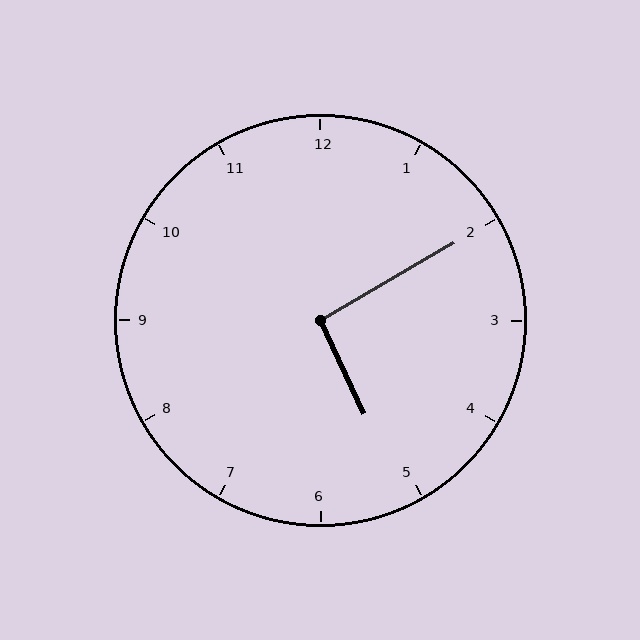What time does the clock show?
5:10.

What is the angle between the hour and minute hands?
Approximately 95 degrees.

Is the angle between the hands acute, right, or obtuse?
It is right.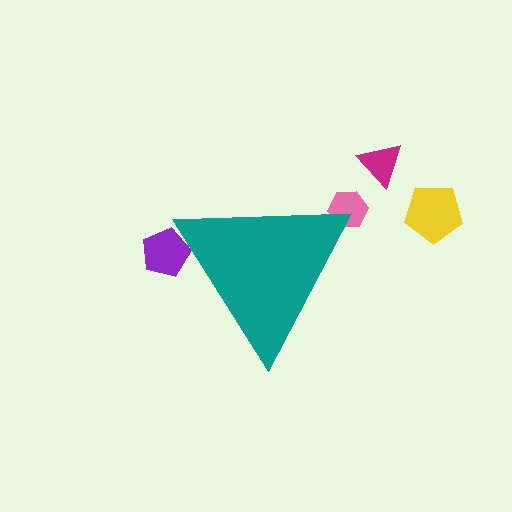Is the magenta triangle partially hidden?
No, the magenta triangle is fully visible.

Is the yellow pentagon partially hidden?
No, the yellow pentagon is fully visible.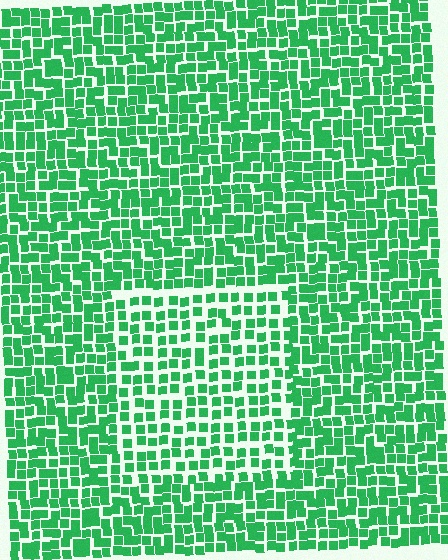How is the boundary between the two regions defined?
The boundary is defined by a change in element density (approximately 1.5x ratio). All elements are the same color, size, and shape.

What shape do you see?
I see a rectangle.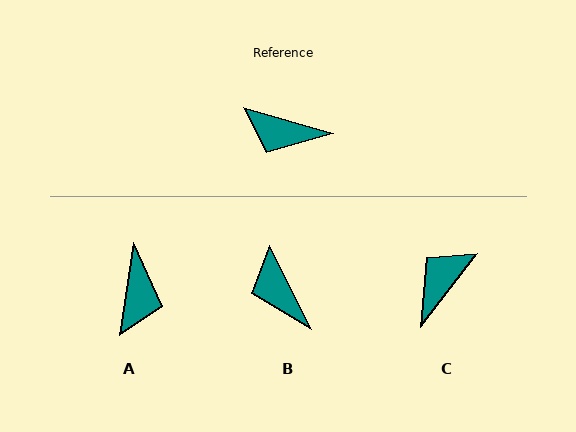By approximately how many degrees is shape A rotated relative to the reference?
Approximately 98 degrees counter-clockwise.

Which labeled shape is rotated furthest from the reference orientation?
C, about 111 degrees away.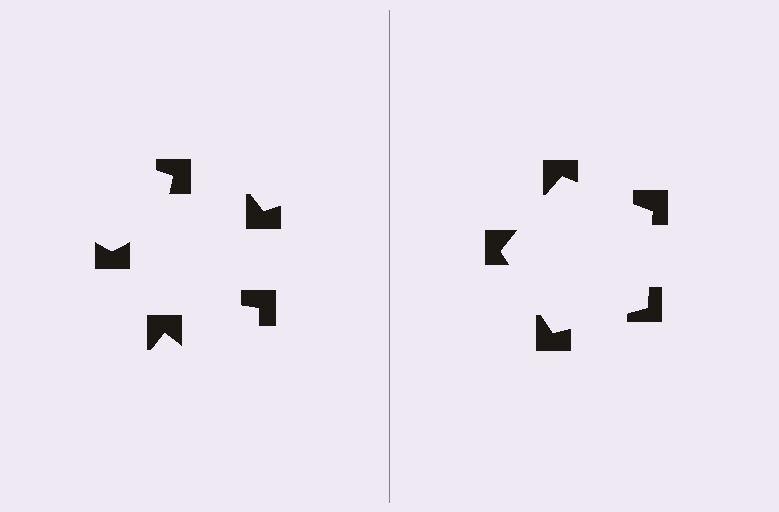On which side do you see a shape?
An illusory pentagon appears on the right side. On the left side the wedge cuts are rotated, so no coherent shape forms.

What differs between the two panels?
The notched squares are positioned identically on both sides; only the wedge orientations differ. On the right they align to a pentagon; on the left they are misaligned.